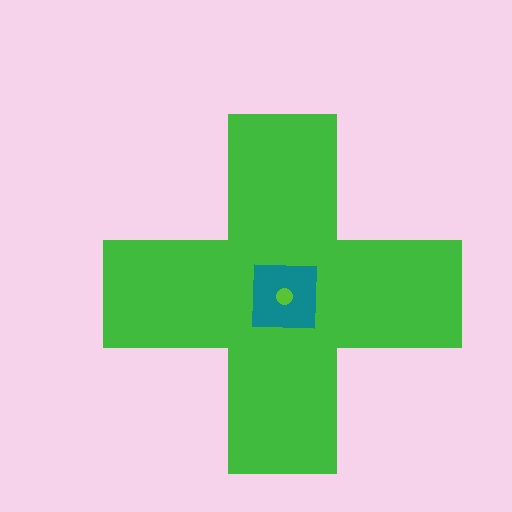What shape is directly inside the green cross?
The teal square.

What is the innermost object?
The lime circle.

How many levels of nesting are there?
3.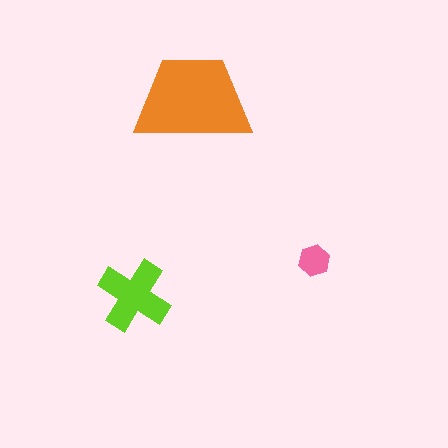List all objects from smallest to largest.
The pink hexagon, the lime cross, the orange trapezoid.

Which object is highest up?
The orange trapezoid is topmost.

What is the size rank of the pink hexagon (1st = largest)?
3rd.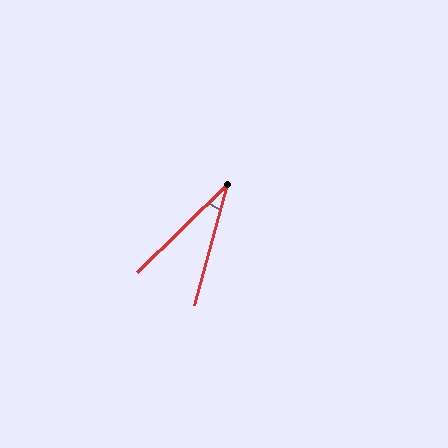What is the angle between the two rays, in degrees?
Approximately 30 degrees.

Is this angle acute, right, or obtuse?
It is acute.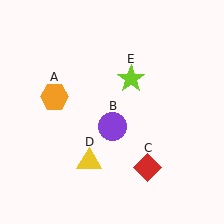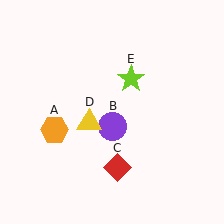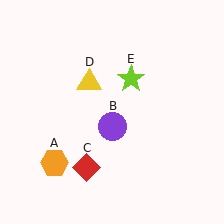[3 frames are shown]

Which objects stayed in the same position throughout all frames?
Purple circle (object B) and lime star (object E) remained stationary.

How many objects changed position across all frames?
3 objects changed position: orange hexagon (object A), red diamond (object C), yellow triangle (object D).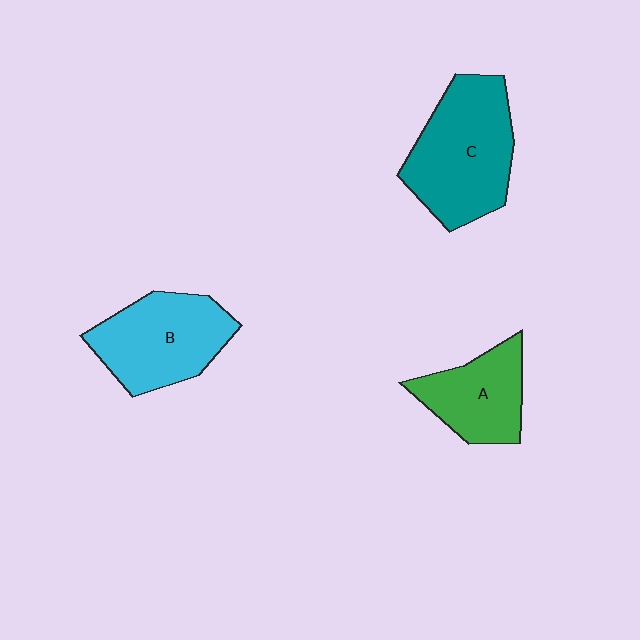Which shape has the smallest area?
Shape A (green).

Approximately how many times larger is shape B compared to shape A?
Approximately 1.3 times.